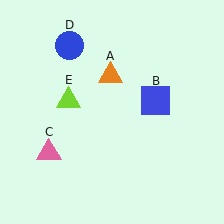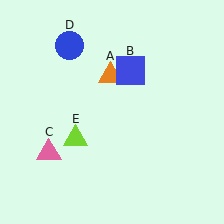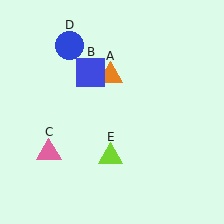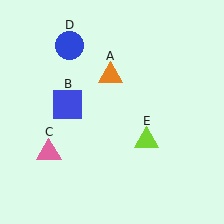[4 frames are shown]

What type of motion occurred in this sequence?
The blue square (object B), lime triangle (object E) rotated counterclockwise around the center of the scene.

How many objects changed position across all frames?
2 objects changed position: blue square (object B), lime triangle (object E).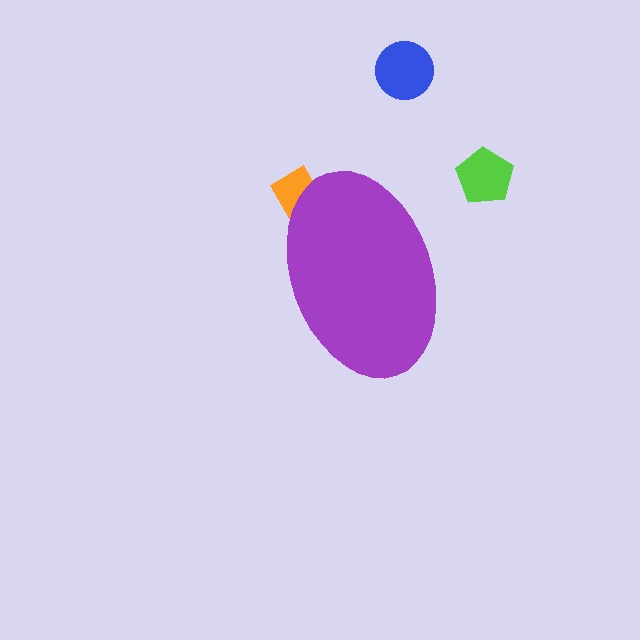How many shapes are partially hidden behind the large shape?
1 shape is partially hidden.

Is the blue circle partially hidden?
No, the blue circle is fully visible.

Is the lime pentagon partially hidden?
No, the lime pentagon is fully visible.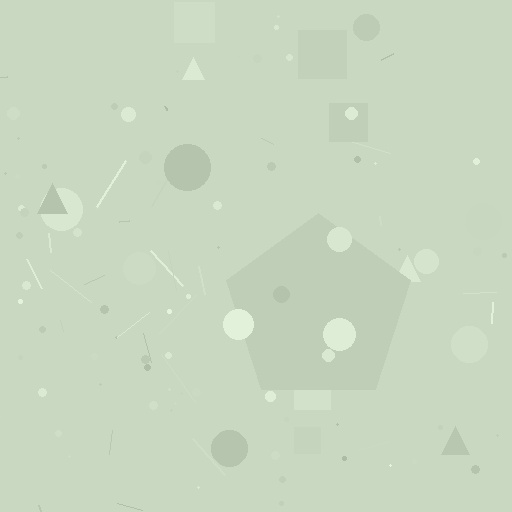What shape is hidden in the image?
A pentagon is hidden in the image.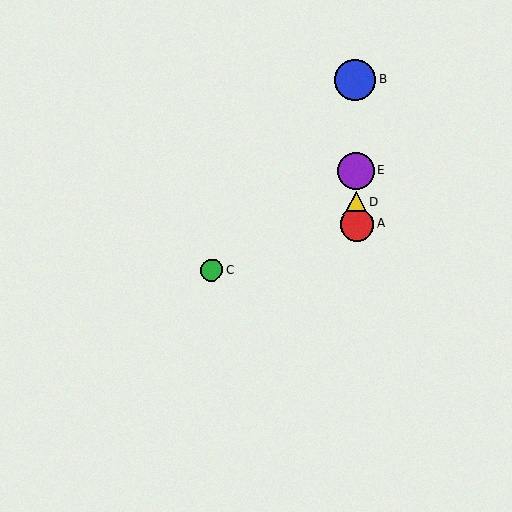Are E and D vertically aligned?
Yes, both are at x≈356.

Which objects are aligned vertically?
Objects A, B, D, E are aligned vertically.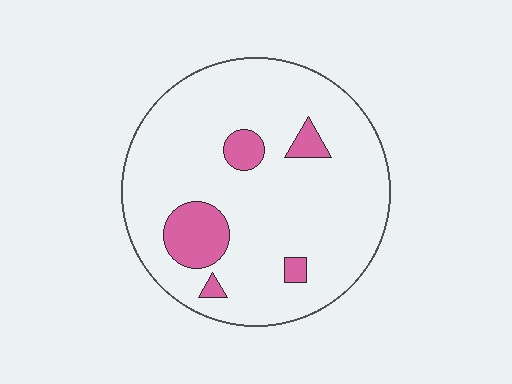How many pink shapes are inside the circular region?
5.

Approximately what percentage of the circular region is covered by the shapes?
Approximately 10%.